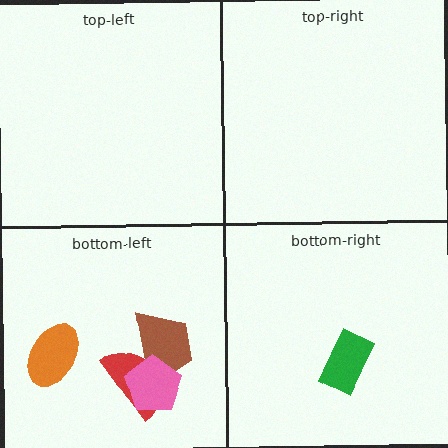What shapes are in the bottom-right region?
The green rectangle.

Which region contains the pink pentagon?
The bottom-left region.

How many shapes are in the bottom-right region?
1.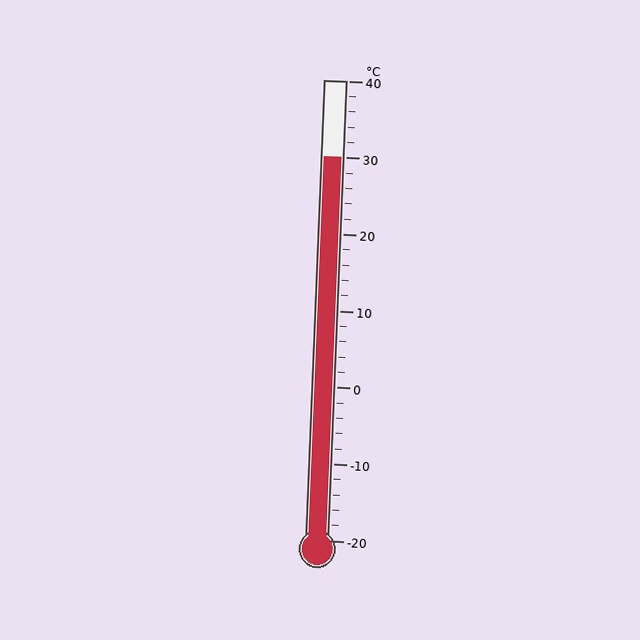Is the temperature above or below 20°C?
The temperature is above 20°C.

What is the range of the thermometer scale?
The thermometer scale ranges from -20°C to 40°C.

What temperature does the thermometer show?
The thermometer shows approximately 30°C.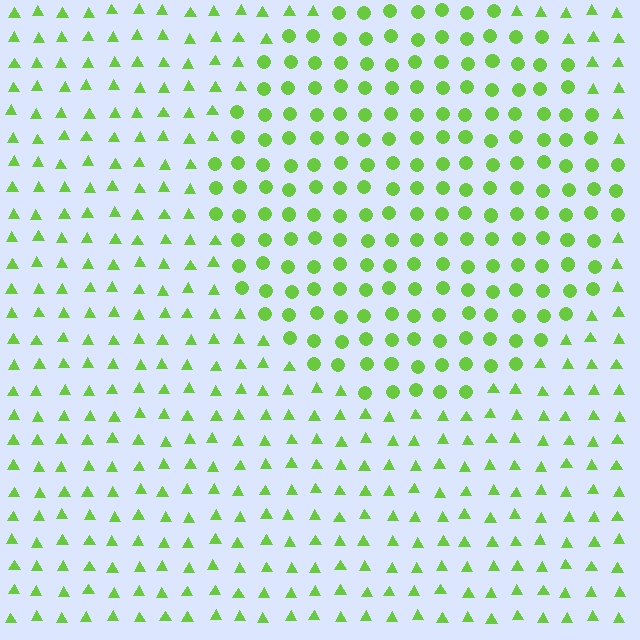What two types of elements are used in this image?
The image uses circles inside the circle region and triangles outside it.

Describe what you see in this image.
The image is filled with small lime elements arranged in a uniform grid. A circle-shaped region contains circles, while the surrounding area contains triangles. The boundary is defined purely by the change in element shape.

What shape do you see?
I see a circle.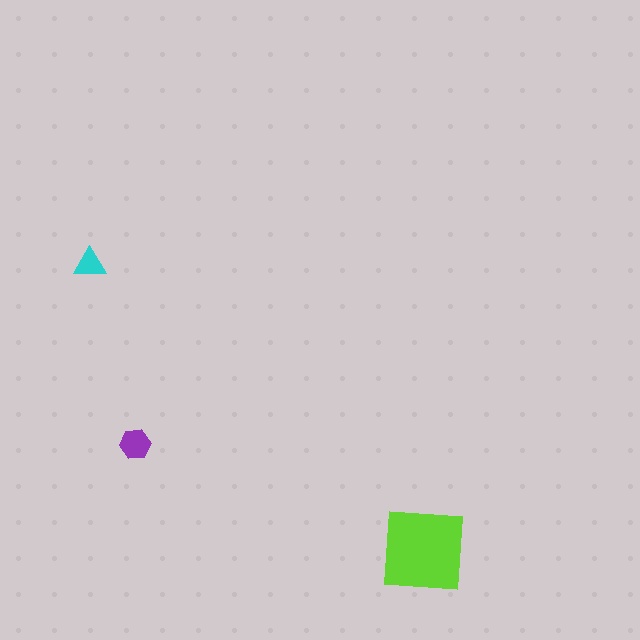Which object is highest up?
The cyan triangle is topmost.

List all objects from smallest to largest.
The cyan triangle, the purple hexagon, the lime square.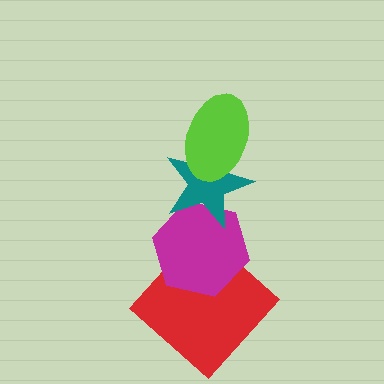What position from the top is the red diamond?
The red diamond is 4th from the top.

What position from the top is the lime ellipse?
The lime ellipse is 1st from the top.